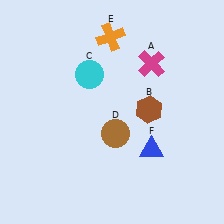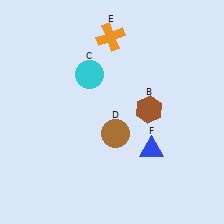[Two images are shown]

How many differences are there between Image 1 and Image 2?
There is 1 difference between the two images.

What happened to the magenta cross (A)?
The magenta cross (A) was removed in Image 2. It was in the top-right area of Image 1.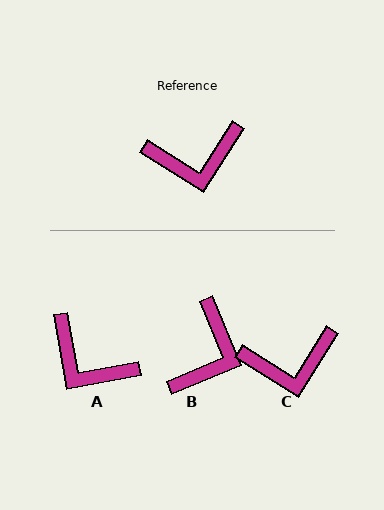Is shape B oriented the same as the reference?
No, it is off by about 55 degrees.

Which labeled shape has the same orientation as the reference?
C.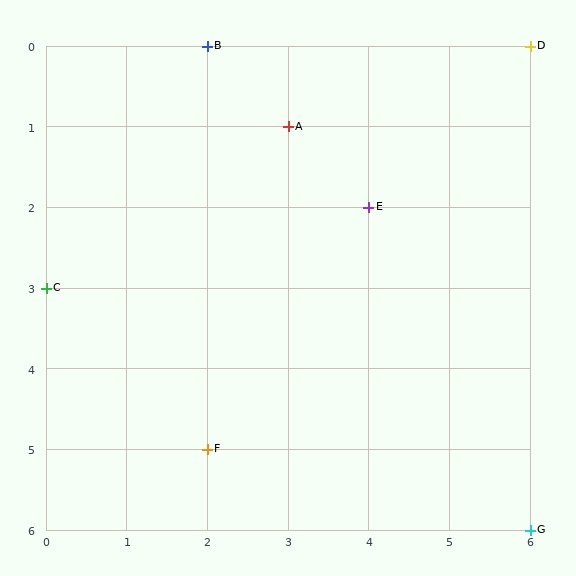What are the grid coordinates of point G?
Point G is at grid coordinates (6, 6).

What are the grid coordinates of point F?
Point F is at grid coordinates (2, 5).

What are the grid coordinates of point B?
Point B is at grid coordinates (2, 0).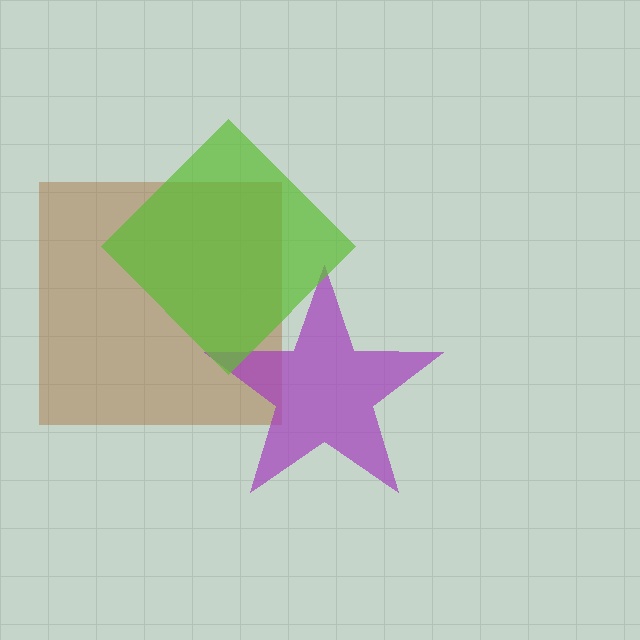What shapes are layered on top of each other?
The layered shapes are: a brown square, a purple star, a lime diamond.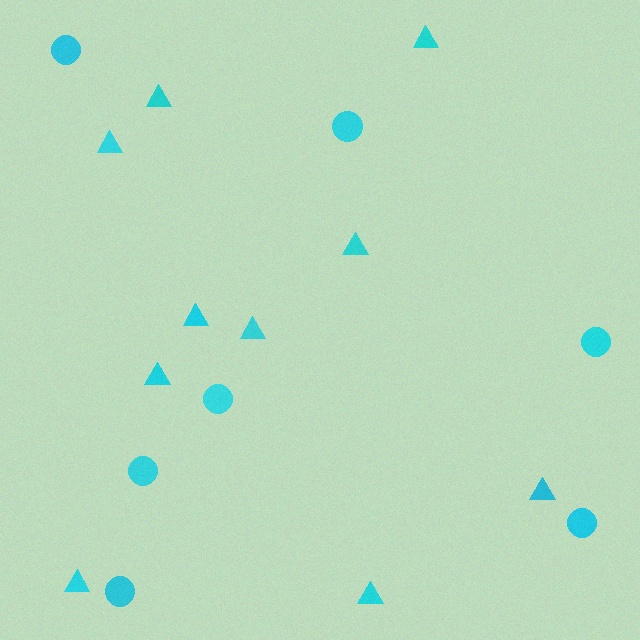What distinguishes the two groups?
There are 2 groups: one group of circles (7) and one group of triangles (10).